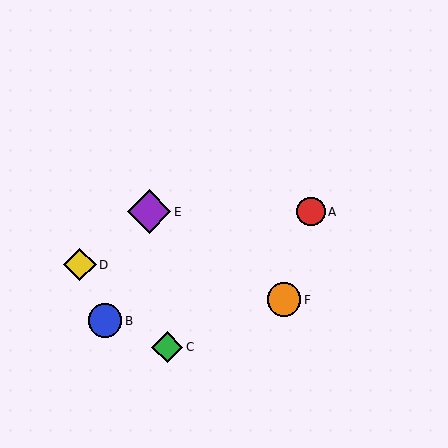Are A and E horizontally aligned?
Yes, both are at y≈212.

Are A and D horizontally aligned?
No, A is at y≈212 and D is at y≈265.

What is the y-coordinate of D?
Object D is at y≈265.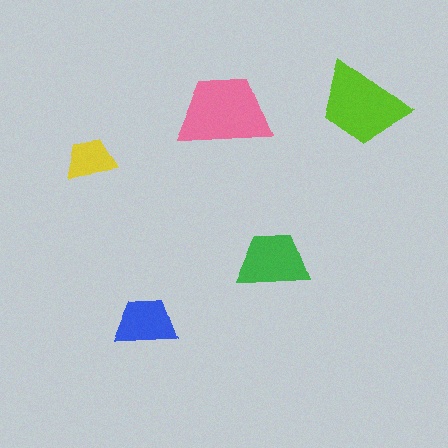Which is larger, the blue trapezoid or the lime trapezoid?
The lime one.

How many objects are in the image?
There are 5 objects in the image.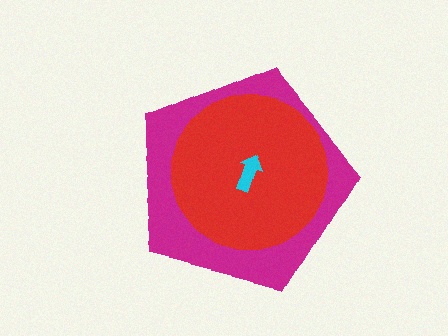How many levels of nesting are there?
3.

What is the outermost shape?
The magenta pentagon.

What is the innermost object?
The cyan arrow.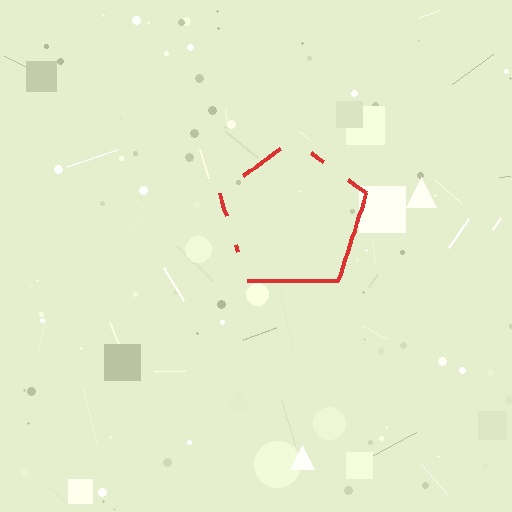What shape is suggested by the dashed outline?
The dashed outline suggests a pentagon.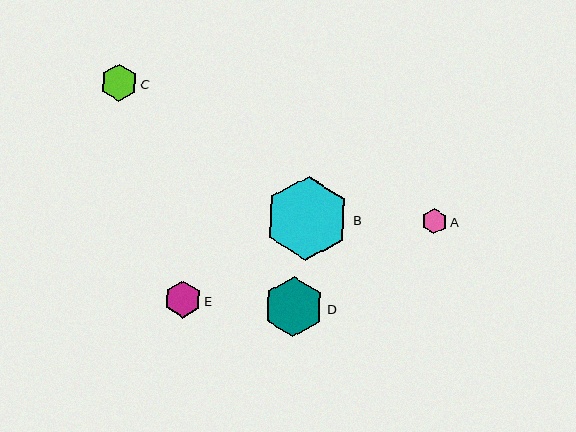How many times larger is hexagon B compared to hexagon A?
Hexagon B is approximately 3.3 times the size of hexagon A.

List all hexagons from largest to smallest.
From largest to smallest: B, D, E, C, A.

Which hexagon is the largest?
Hexagon B is the largest with a size of approximately 84 pixels.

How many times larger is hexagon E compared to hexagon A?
Hexagon E is approximately 1.4 times the size of hexagon A.